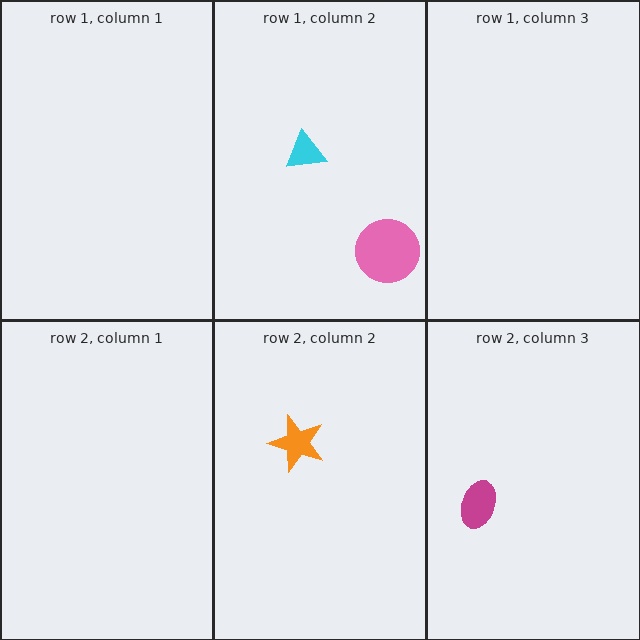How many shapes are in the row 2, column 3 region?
1.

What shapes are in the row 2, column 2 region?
The orange star.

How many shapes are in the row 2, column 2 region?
1.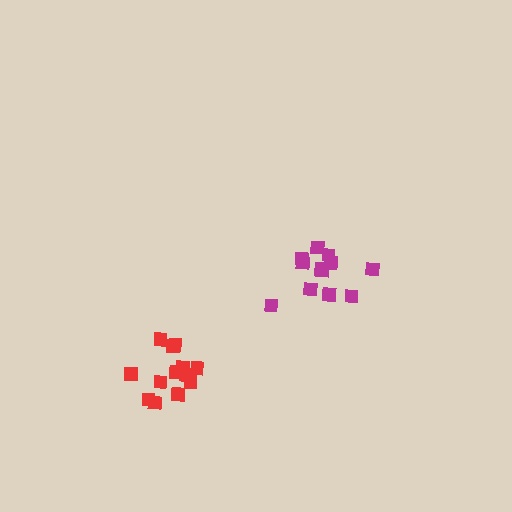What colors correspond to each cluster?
The clusters are colored: magenta, red.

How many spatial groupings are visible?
There are 2 spatial groupings.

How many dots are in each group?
Group 1: 12 dots, Group 2: 13 dots (25 total).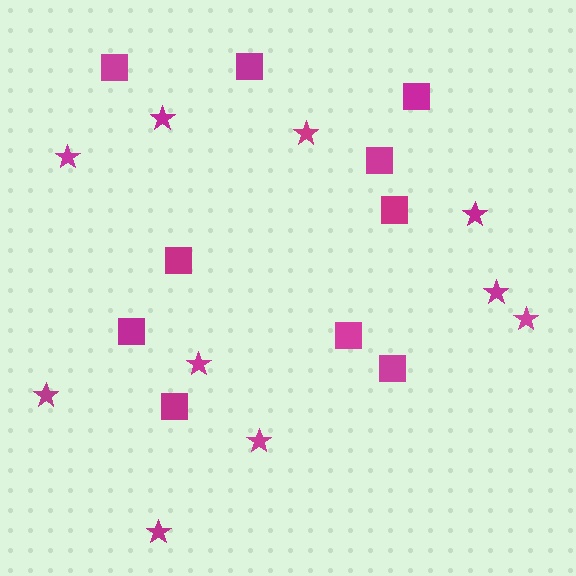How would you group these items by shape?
There are 2 groups: one group of squares (10) and one group of stars (10).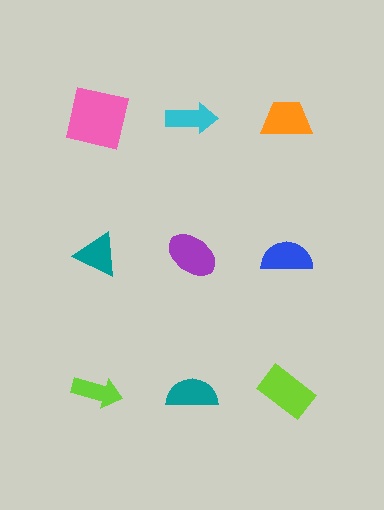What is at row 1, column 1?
A pink square.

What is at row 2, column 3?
A blue semicircle.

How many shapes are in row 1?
3 shapes.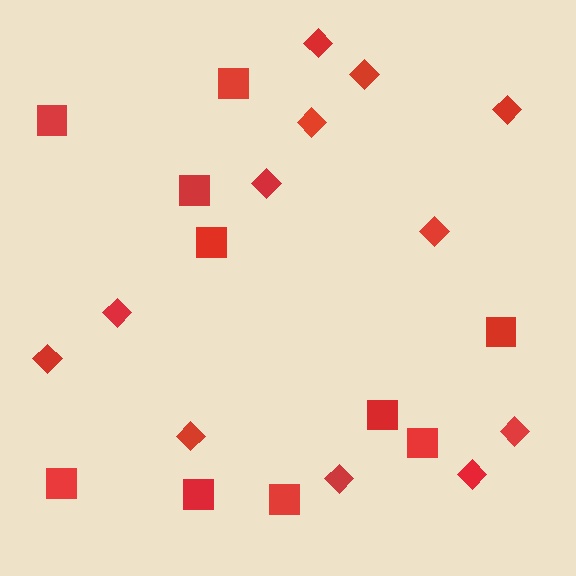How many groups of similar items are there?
There are 2 groups: one group of diamonds (12) and one group of squares (10).